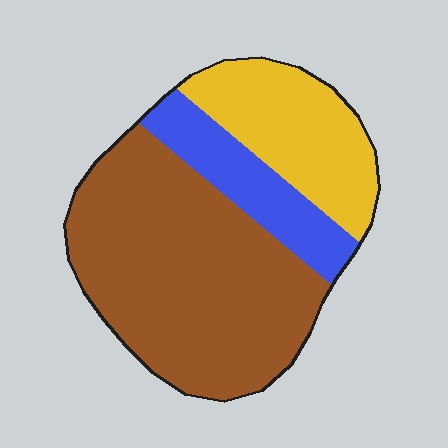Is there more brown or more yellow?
Brown.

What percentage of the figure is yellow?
Yellow takes up less than a quarter of the figure.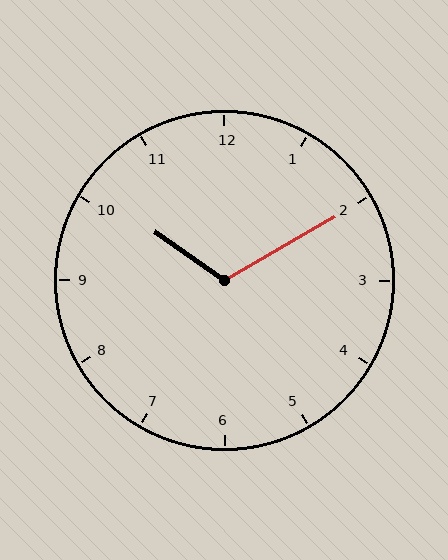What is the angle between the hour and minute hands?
Approximately 115 degrees.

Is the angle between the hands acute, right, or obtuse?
It is obtuse.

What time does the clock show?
10:10.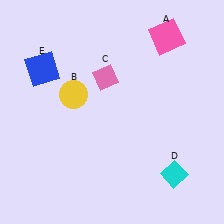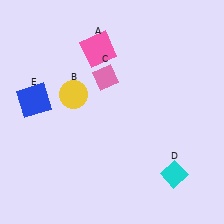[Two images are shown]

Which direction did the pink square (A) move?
The pink square (A) moved left.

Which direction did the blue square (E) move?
The blue square (E) moved down.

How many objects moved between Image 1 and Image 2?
2 objects moved between the two images.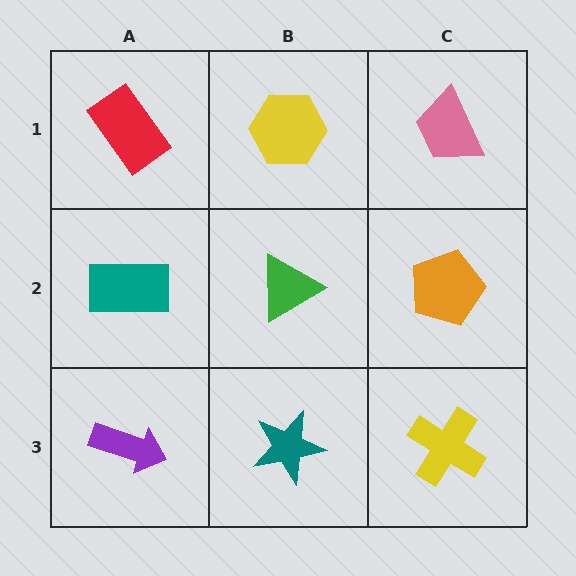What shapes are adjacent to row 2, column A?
A red rectangle (row 1, column A), a purple arrow (row 3, column A), a green triangle (row 2, column B).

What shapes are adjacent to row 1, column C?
An orange pentagon (row 2, column C), a yellow hexagon (row 1, column B).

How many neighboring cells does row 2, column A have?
3.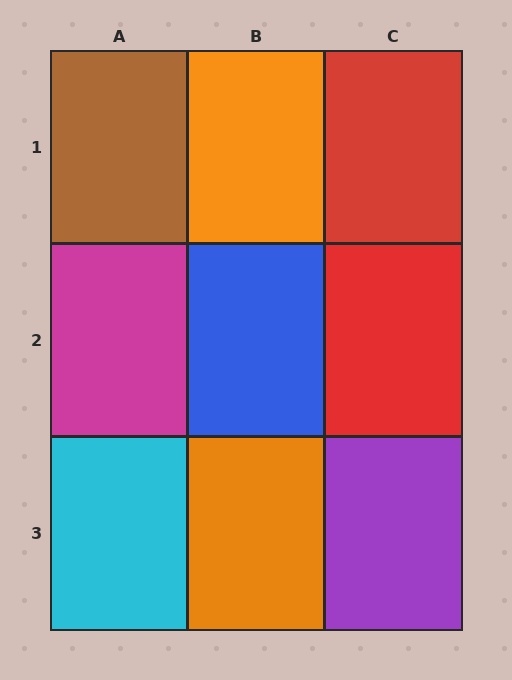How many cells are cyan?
1 cell is cyan.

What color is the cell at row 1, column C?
Red.